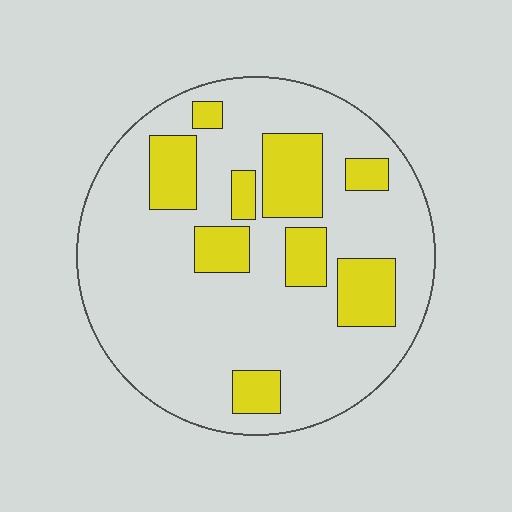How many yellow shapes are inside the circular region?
9.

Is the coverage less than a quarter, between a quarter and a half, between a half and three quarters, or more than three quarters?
Less than a quarter.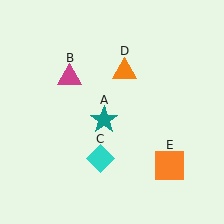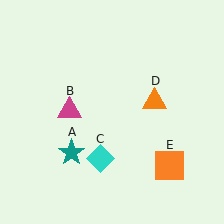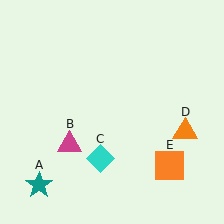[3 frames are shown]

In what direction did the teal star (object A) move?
The teal star (object A) moved down and to the left.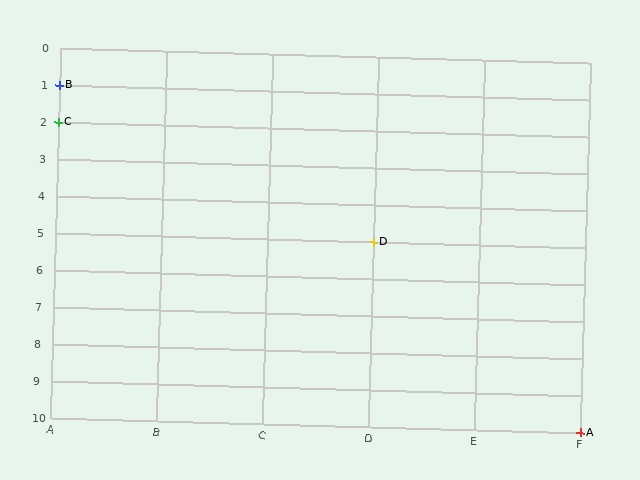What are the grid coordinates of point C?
Point C is at grid coordinates (A, 2).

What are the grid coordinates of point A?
Point A is at grid coordinates (F, 10).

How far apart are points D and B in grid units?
Points D and B are 3 columns and 4 rows apart (about 5.0 grid units diagonally).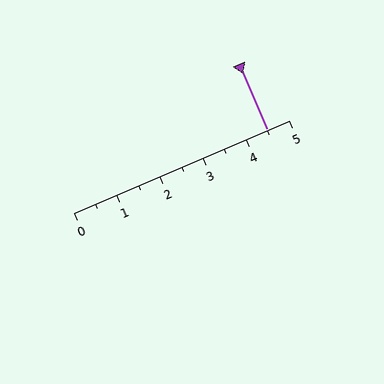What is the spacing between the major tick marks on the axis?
The major ticks are spaced 1 apart.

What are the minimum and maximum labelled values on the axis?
The axis runs from 0 to 5.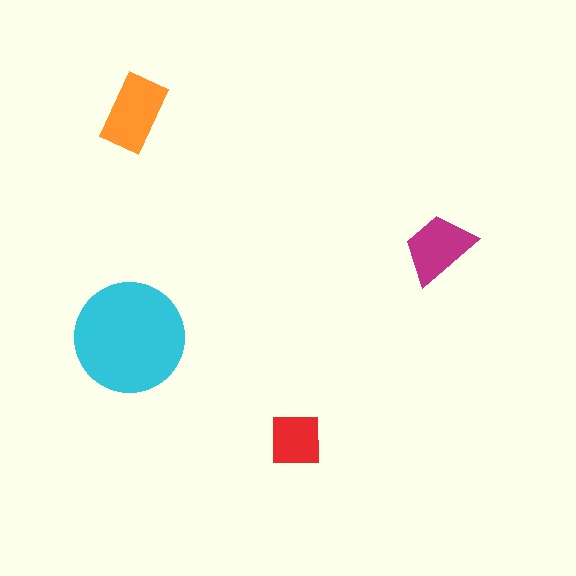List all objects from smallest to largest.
The red square, the magenta trapezoid, the orange rectangle, the cyan circle.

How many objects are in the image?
There are 4 objects in the image.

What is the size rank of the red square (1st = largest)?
4th.